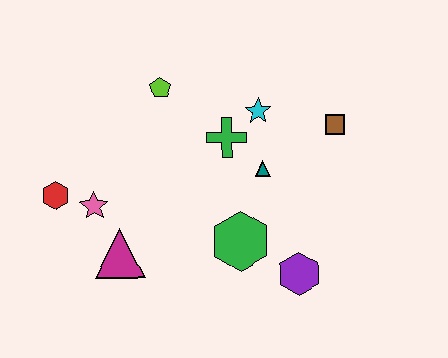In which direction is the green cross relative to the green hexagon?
The green cross is above the green hexagon.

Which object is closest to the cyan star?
The green cross is closest to the cyan star.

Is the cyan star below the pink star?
No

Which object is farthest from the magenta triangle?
The brown square is farthest from the magenta triangle.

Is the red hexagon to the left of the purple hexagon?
Yes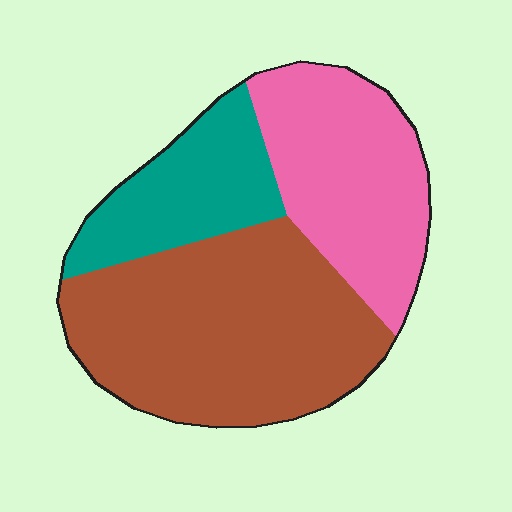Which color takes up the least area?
Teal, at roughly 20%.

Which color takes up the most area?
Brown, at roughly 50%.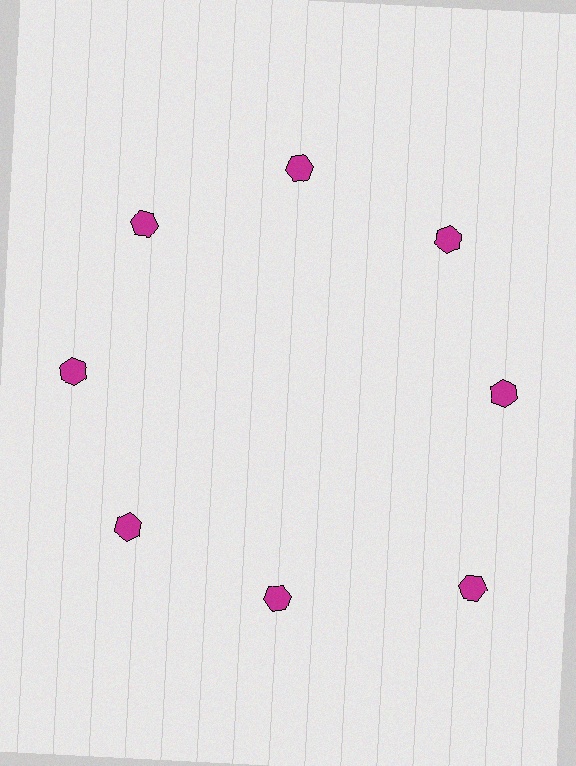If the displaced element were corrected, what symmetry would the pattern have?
It would have 8-fold rotational symmetry — the pattern would map onto itself every 45 degrees.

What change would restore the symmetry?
The symmetry would be restored by moving it inward, back onto the ring so that all 8 hexagons sit at equal angles and equal distance from the center.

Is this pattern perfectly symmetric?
No. The 8 magenta hexagons are arranged in a ring, but one element near the 4 o'clock position is pushed outward from the center, breaking the 8-fold rotational symmetry.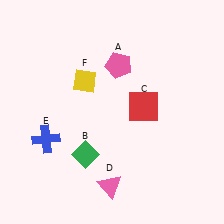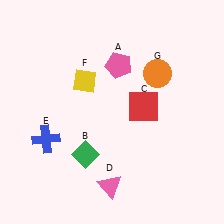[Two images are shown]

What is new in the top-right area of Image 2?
An orange circle (G) was added in the top-right area of Image 2.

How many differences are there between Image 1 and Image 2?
There is 1 difference between the two images.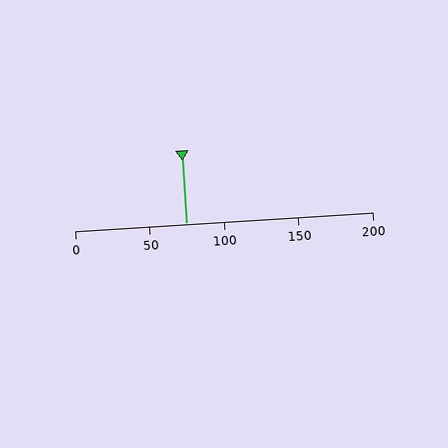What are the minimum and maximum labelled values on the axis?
The axis runs from 0 to 200.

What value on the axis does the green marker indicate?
The marker indicates approximately 75.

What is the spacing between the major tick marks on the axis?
The major ticks are spaced 50 apart.